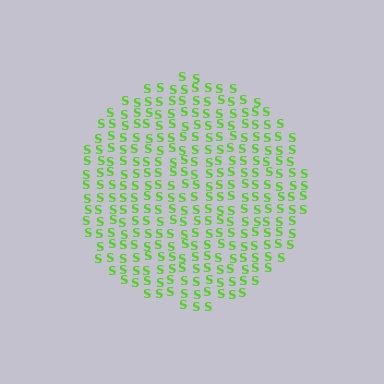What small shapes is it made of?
It is made of small letter S's.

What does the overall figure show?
The overall figure shows a circle.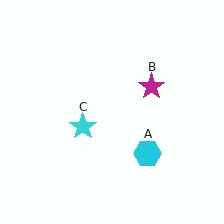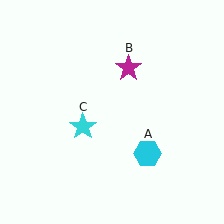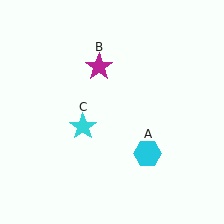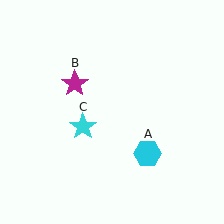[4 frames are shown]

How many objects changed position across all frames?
1 object changed position: magenta star (object B).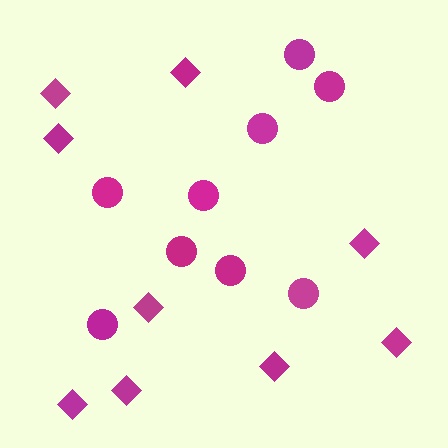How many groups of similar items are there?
There are 2 groups: one group of circles (9) and one group of diamonds (9).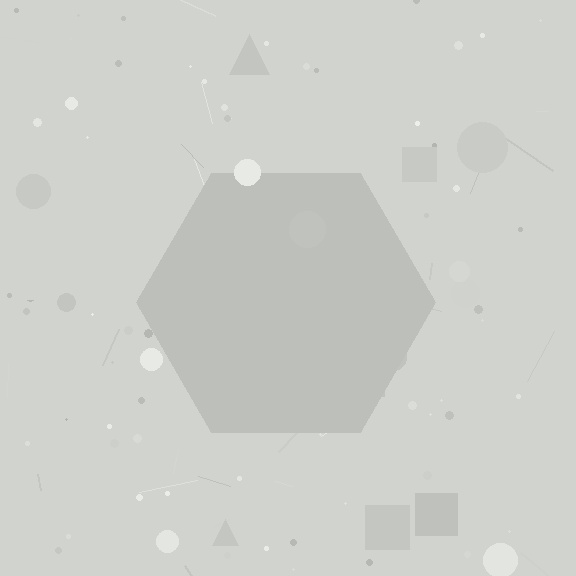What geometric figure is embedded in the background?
A hexagon is embedded in the background.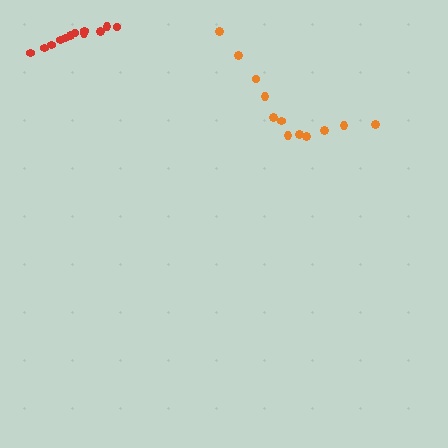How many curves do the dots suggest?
There are 2 distinct paths.